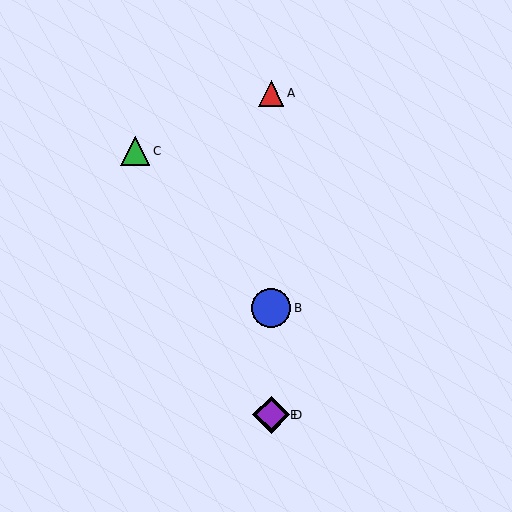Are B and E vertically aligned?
Yes, both are at x≈271.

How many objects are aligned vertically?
4 objects (A, B, D, E) are aligned vertically.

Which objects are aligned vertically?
Objects A, B, D, E are aligned vertically.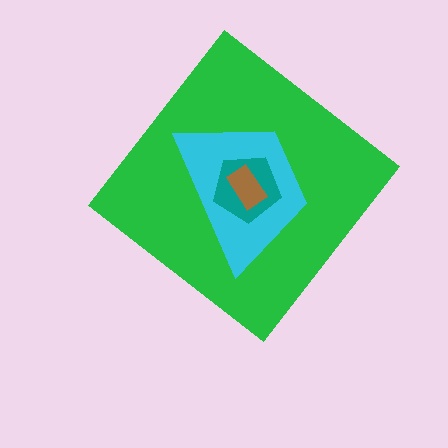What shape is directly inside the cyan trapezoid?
The teal pentagon.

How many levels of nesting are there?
4.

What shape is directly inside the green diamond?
The cyan trapezoid.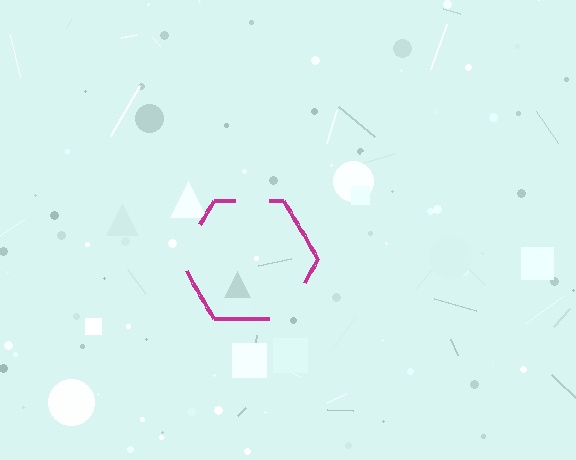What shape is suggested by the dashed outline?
The dashed outline suggests a hexagon.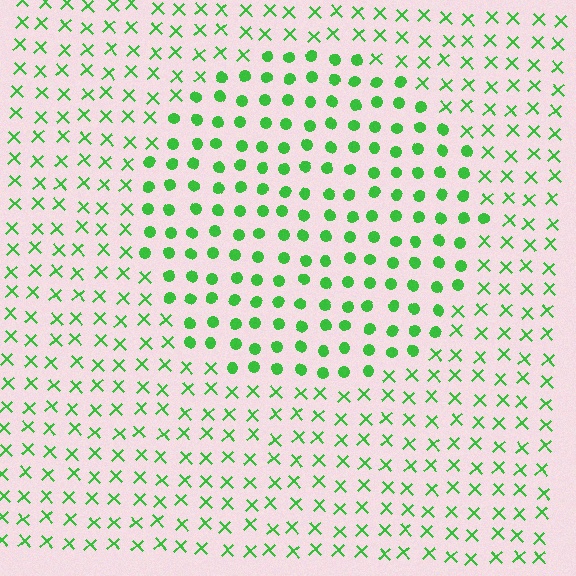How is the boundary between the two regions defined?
The boundary is defined by a change in element shape: circles inside vs. X marks outside. All elements share the same color and spacing.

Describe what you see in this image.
The image is filled with small green elements arranged in a uniform grid. A circle-shaped region contains circles, while the surrounding area contains X marks. The boundary is defined purely by the change in element shape.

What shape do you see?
I see a circle.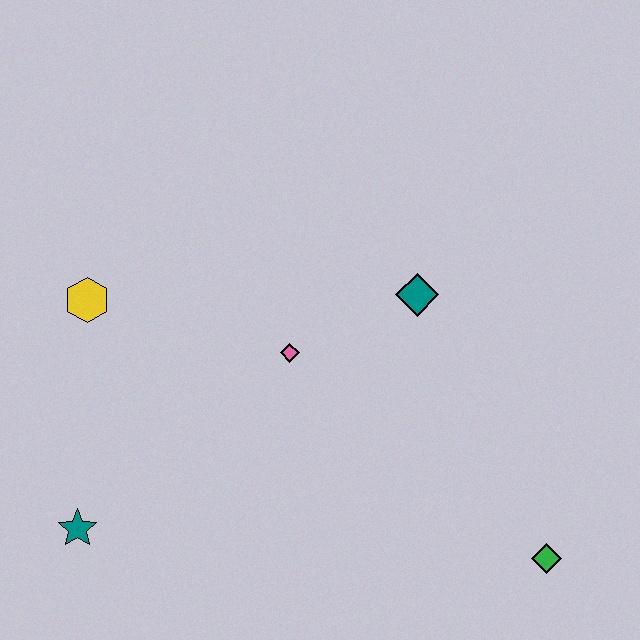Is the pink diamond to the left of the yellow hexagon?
No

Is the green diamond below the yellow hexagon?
Yes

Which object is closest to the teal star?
The yellow hexagon is closest to the teal star.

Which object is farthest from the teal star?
The green diamond is farthest from the teal star.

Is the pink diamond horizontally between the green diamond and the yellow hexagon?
Yes